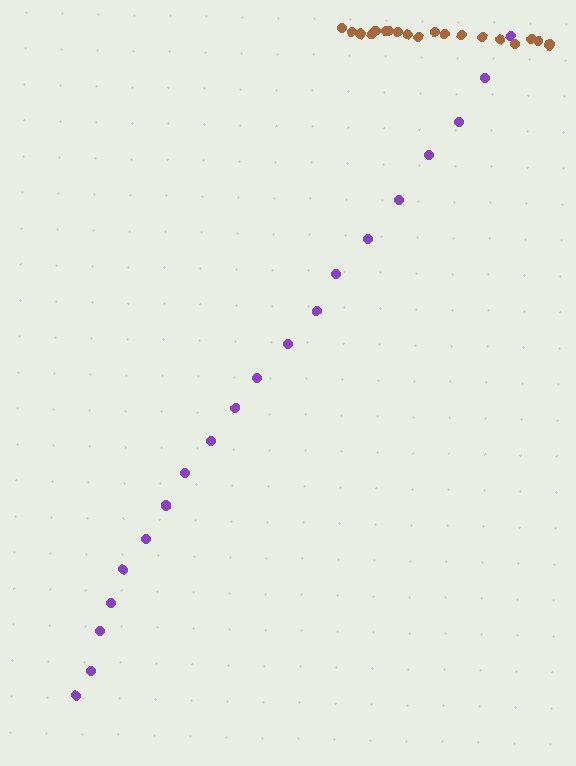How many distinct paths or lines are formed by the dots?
There are 2 distinct paths.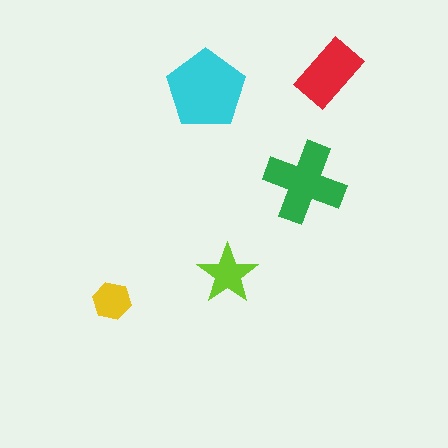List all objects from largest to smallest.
The cyan pentagon, the green cross, the red rectangle, the lime star, the yellow hexagon.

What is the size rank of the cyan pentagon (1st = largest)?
1st.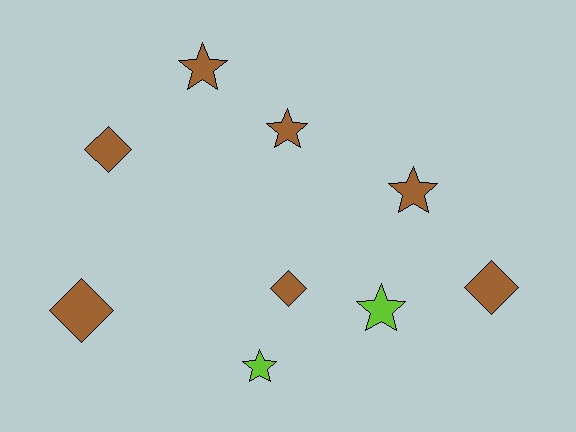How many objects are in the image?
There are 9 objects.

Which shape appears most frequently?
Star, with 5 objects.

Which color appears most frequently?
Brown, with 7 objects.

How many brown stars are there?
There are 3 brown stars.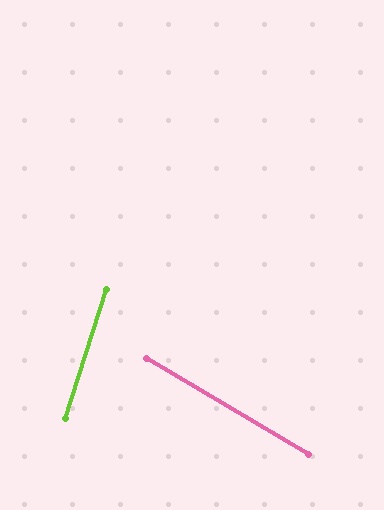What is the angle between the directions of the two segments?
Approximately 77 degrees.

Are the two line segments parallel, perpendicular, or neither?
Neither parallel nor perpendicular — they differ by about 77°.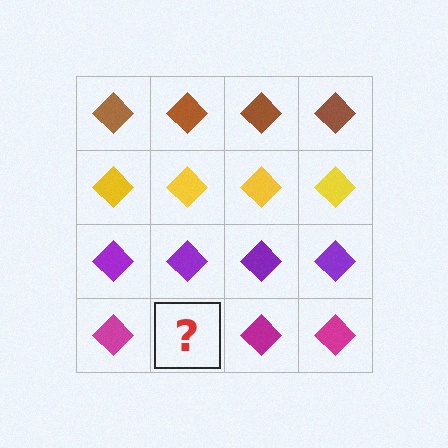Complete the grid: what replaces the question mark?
The question mark should be replaced with a magenta diamond.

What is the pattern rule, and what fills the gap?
The rule is that each row has a consistent color. The gap should be filled with a magenta diamond.